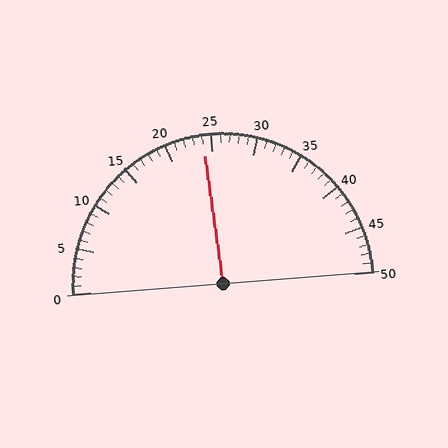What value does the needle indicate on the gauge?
The needle indicates approximately 24.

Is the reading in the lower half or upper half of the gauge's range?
The reading is in the lower half of the range (0 to 50).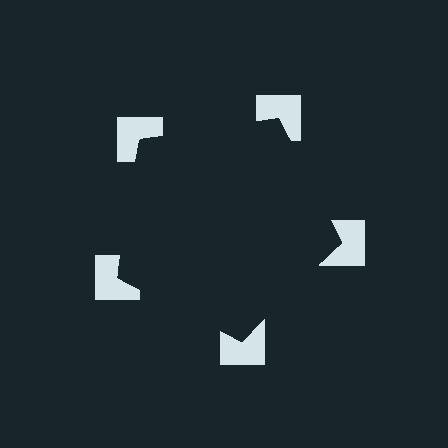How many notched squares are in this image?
There are 5 — one at each vertex of the illusory pentagon.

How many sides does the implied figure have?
5 sides.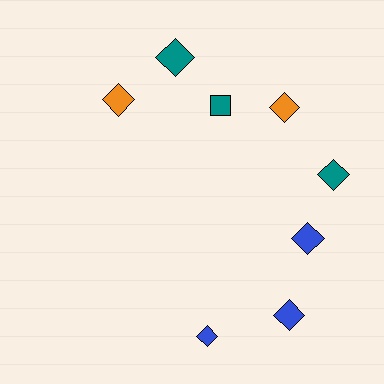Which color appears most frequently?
Blue, with 3 objects.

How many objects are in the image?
There are 8 objects.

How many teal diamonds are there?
There are 2 teal diamonds.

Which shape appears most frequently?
Diamond, with 7 objects.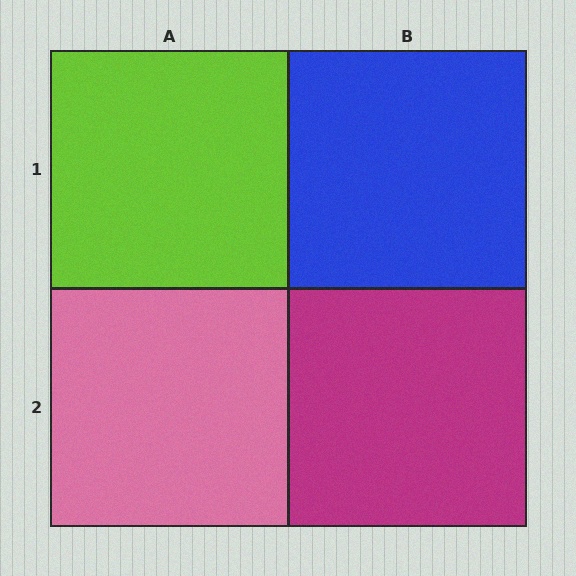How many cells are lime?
1 cell is lime.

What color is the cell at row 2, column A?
Pink.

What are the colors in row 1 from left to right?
Lime, blue.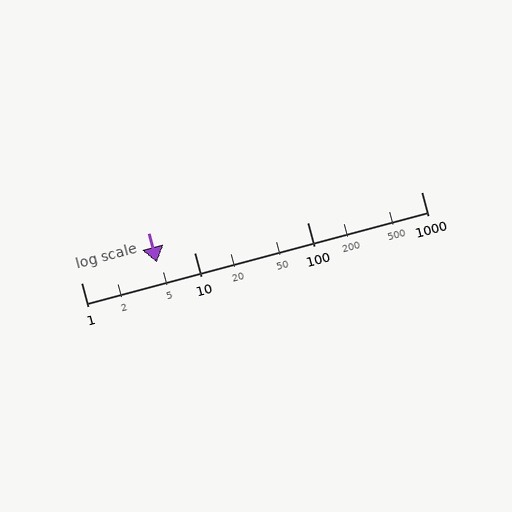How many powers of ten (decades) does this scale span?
The scale spans 3 decades, from 1 to 1000.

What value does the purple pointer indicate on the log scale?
The pointer indicates approximately 4.7.